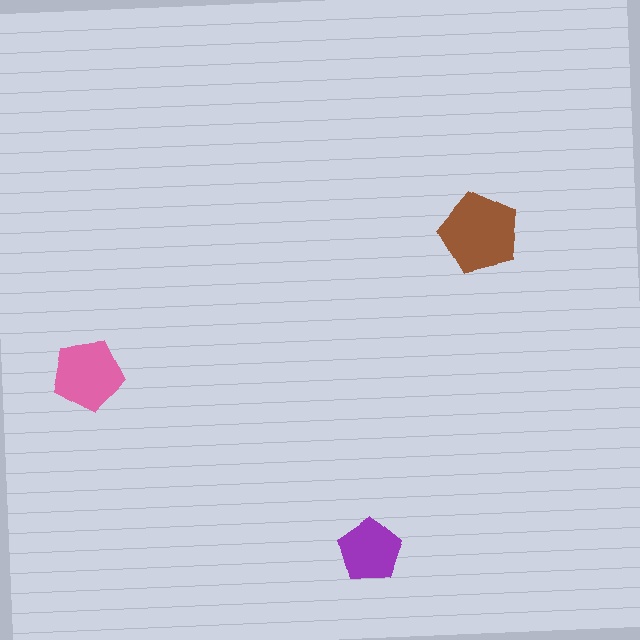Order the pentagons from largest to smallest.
the brown one, the pink one, the purple one.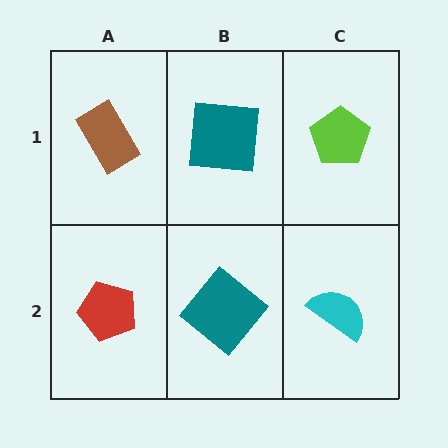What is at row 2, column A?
A red pentagon.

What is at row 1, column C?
A lime pentagon.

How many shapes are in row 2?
3 shapes.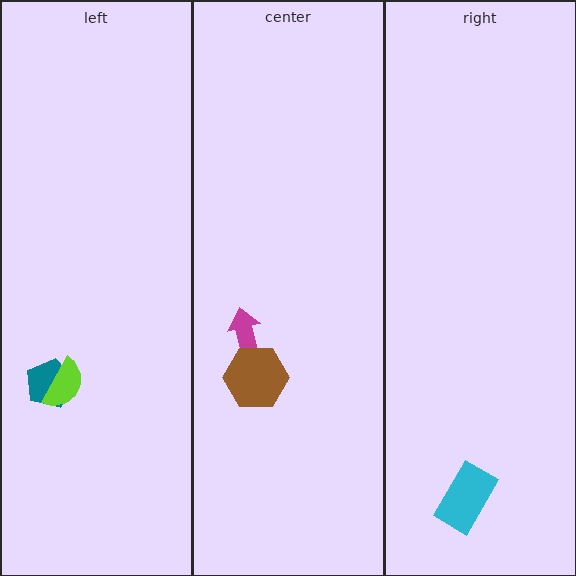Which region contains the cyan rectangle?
The right region.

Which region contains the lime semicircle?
The left region.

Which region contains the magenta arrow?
The center region.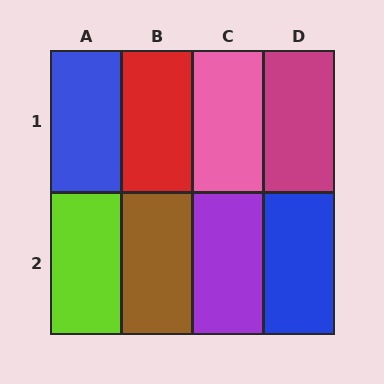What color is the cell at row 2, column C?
Purple.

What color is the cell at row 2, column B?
Brown.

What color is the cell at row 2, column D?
Blue.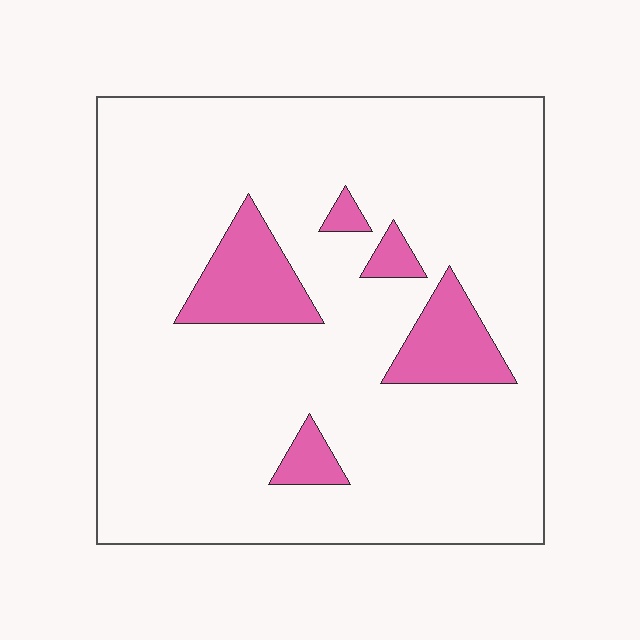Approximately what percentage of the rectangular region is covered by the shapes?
Approximately 10%.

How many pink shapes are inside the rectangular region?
5.